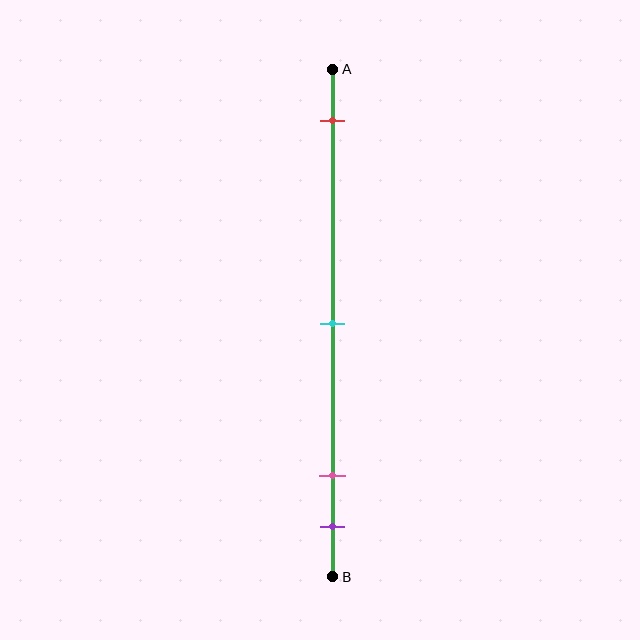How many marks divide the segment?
There are 4 marks dividing the segment.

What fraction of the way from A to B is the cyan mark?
The cyan mark is approximately 50% (0.5) of the way from A to B.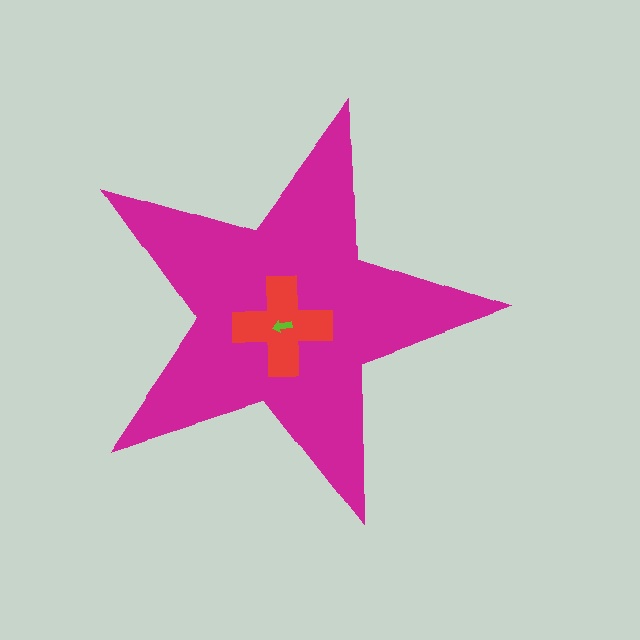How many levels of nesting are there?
3.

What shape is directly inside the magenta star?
The red cross.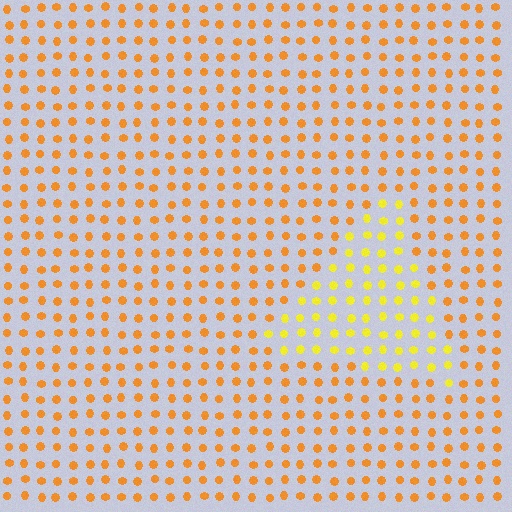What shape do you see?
I see a triangle.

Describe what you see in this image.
The image is filled with small orange elements in a uniform arrangement. A triangle-shaped region is visible where the elements are tinted to a slightly different hue, forming a subtle color boundary.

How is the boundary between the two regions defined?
The boundary is defined purely by a slight shift in hue (about 29 degrees). Spacing, size, and orientation are identical on both sides.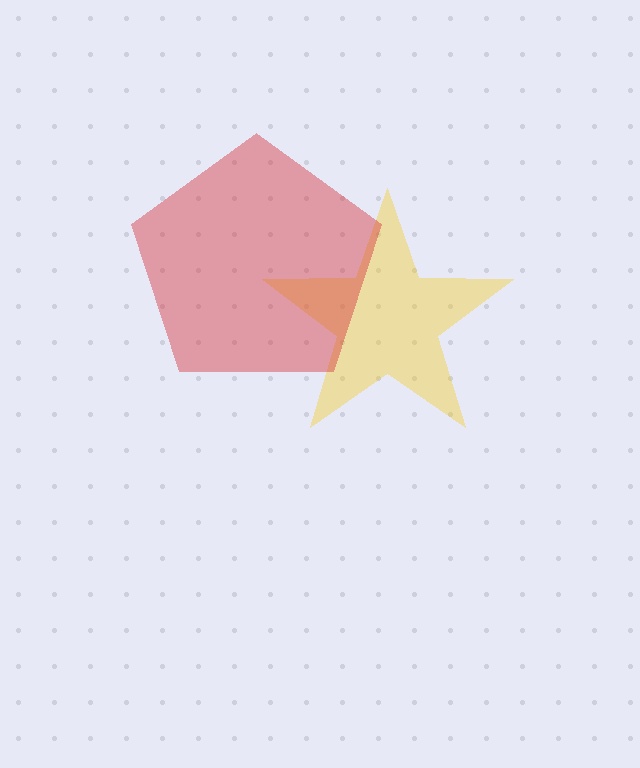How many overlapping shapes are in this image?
There are 2 overlapping shapes in the image.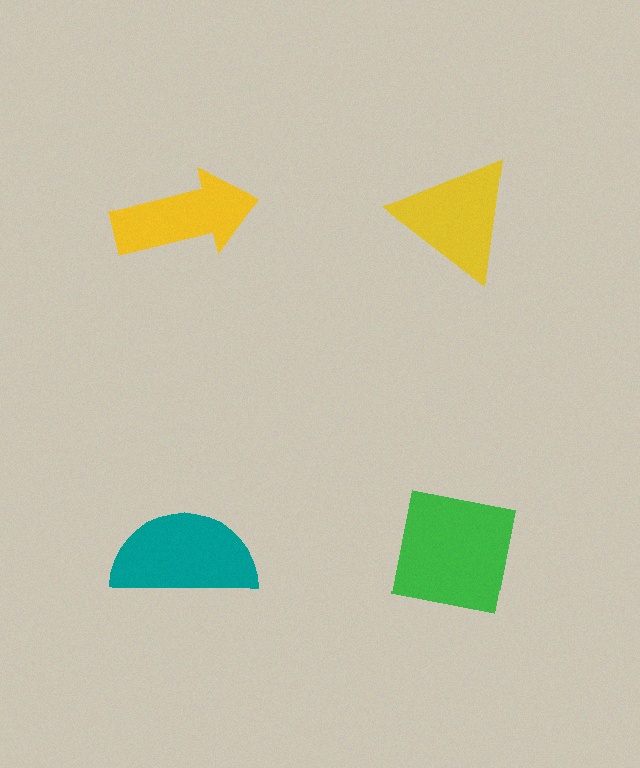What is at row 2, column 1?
A teal semicircle.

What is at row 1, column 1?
A yellow arrow.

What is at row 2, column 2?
A green square.